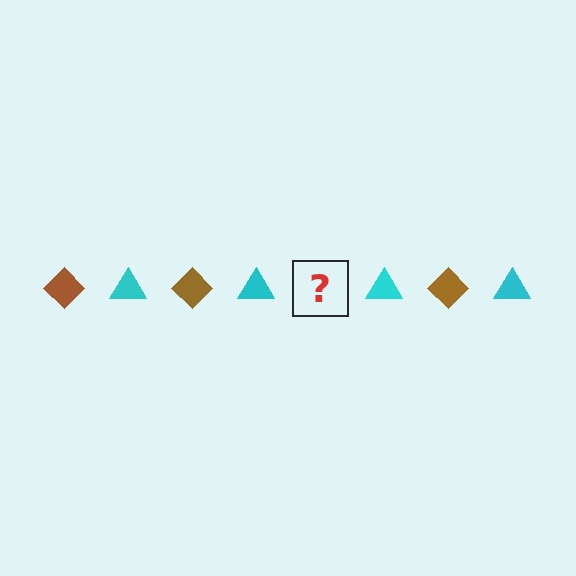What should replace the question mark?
The question mark should be replaced with a brown diamond.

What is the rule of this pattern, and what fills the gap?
The rule is that the pattern alternates between brown diamond and cyan triangle. The gap should be filled with a brown diamond.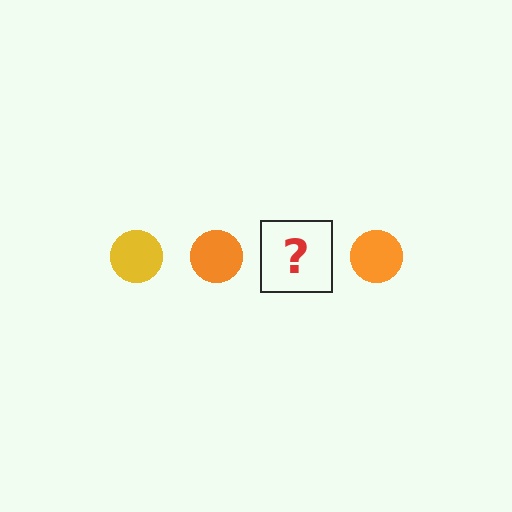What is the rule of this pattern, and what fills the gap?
The rule is that the pattern cycles through yellow, orange circles. The gap should be filled with a yellow circle.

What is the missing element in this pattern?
The missing element is a yellow circle.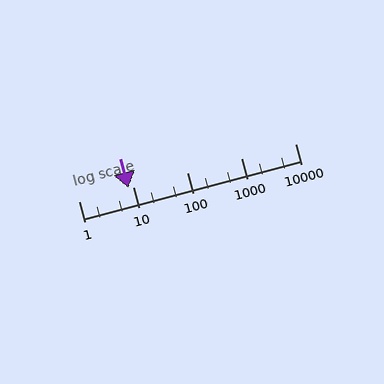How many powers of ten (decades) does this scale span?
The scale spans 4 decades, from 1 to 10000.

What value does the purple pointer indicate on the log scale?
The pointer indicates approximately 8.2.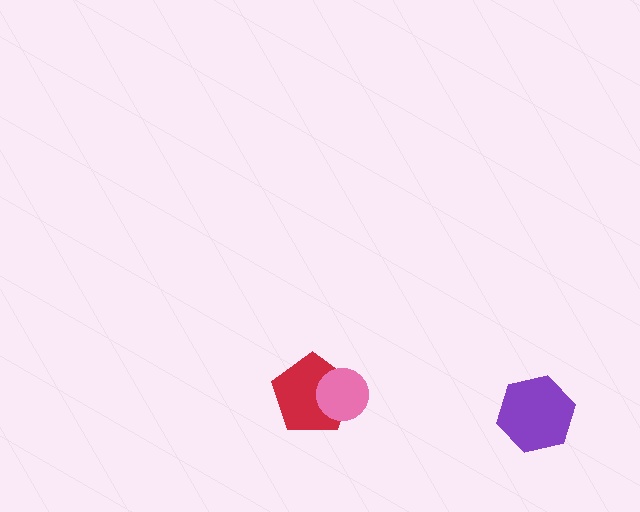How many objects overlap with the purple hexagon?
0 objects overlap with the purple hexagon.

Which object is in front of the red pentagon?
The pink circle is in front of the red pentagon.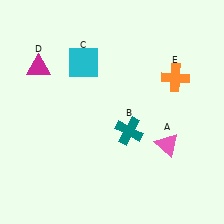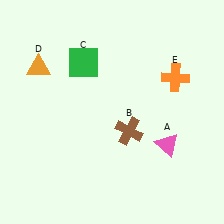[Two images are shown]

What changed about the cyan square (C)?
In Image 1, C is cyan. In Image 2, it changed to green.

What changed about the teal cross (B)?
In Image 1, B is teal. In Image 2, it changed to brown.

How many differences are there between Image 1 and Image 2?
There are 3 differences between the two images.